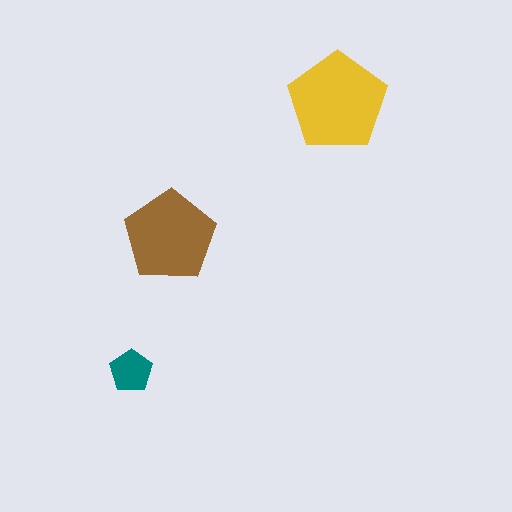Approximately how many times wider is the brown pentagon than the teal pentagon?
About 2 times wider.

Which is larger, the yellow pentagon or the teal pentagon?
The yellow one.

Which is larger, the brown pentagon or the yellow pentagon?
The yellow one.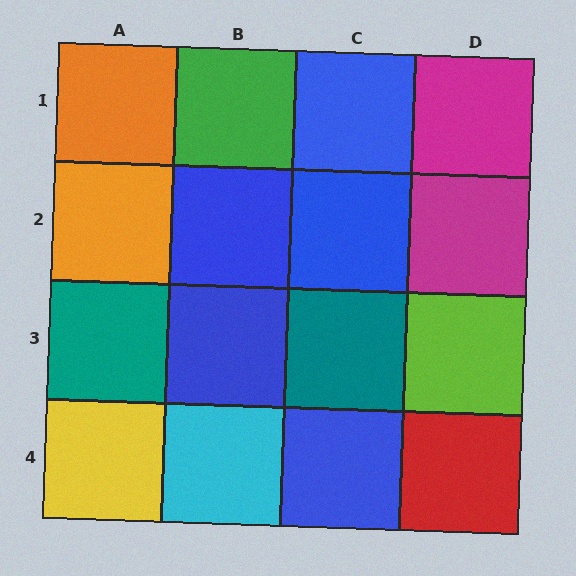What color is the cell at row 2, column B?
Blue.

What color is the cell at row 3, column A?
Teal.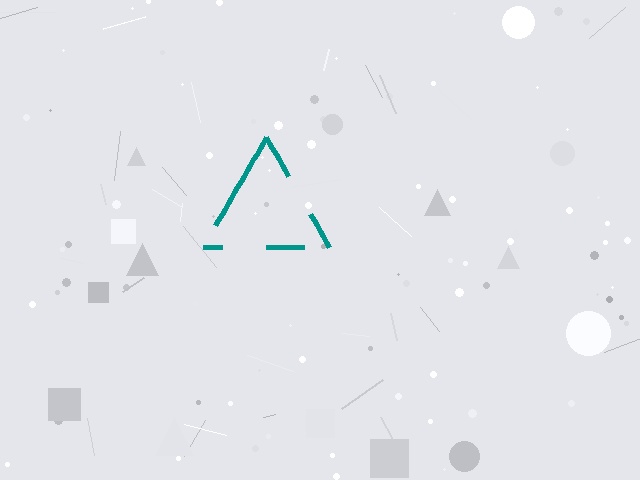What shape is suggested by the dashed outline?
The dashed outline suggests a triangle.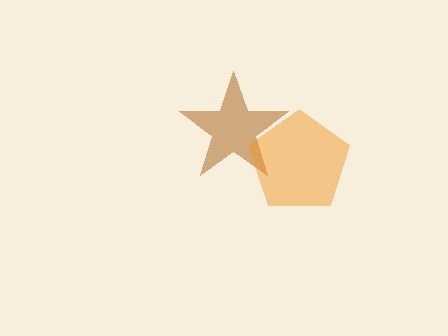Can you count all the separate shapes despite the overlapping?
Yes, there are 2 separate shapes.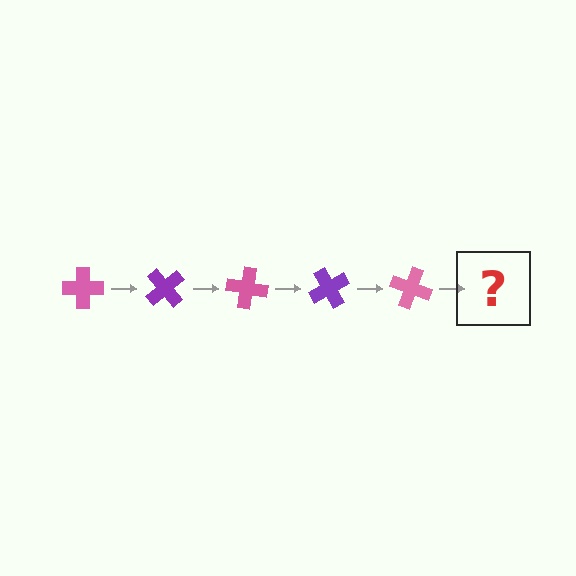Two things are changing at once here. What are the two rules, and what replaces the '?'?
The two rules are that it rotates 50 degrees each step and the color cycles through pink and purple. The '?' should be a purple cross, rotated 250 degrees from the start.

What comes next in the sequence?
The next element should be a purple cross, rotated 250 degrees from the start.